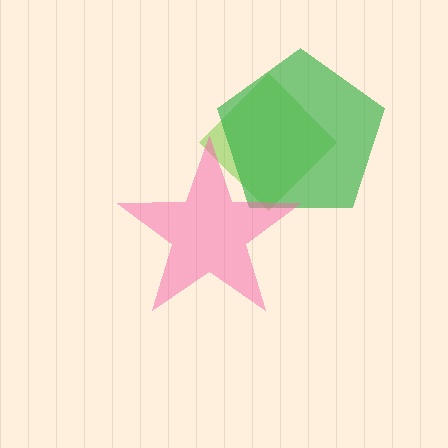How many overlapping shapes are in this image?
There are 3 overlapping shapes in the image.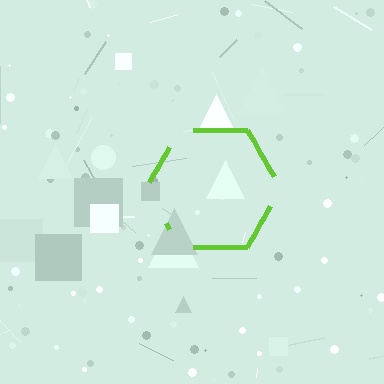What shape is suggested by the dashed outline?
The dashed outline suggests a hexagon.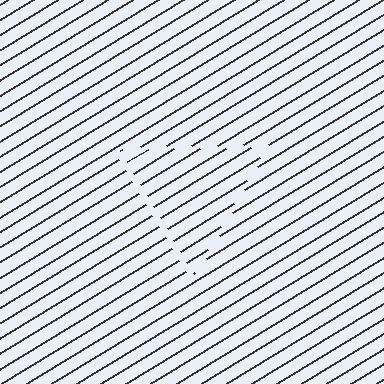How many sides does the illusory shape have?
3 sides — the line-ends trace a triangle.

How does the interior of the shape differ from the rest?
The interior of the shape contains the same grating, shifted by half a period — the contour is defined by the phase discontinuity where line-ends from the inner and outer gratings abut.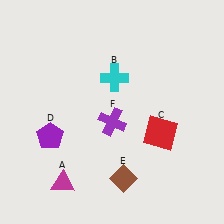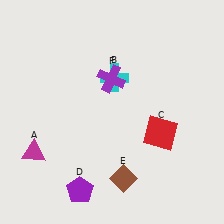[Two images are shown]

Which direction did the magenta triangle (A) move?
The magenta triangle (A) moved up.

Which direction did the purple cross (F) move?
The purple cross (F) moved up.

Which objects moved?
The objects that moved are: the magenta triangle (A), the purple pentagon (D), the purple cross (F).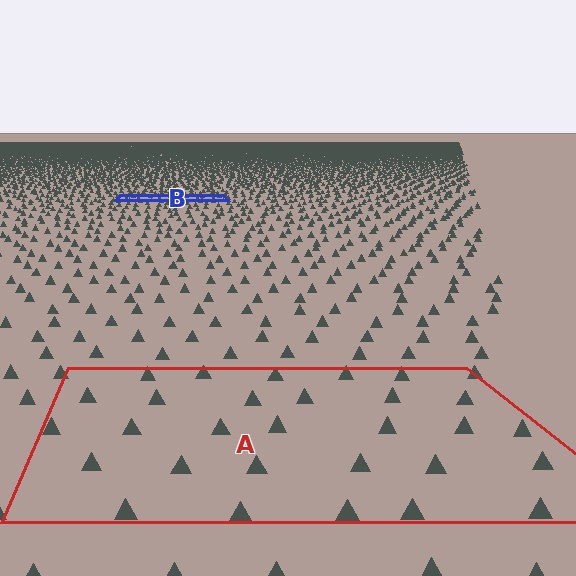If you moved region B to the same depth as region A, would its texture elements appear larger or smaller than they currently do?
They would appear larger. At a closer depth, the same texture elements are projected at a bigger on-screen size.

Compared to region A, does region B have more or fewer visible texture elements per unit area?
Region B has more texture elements per unit area — they are packed more densely because it is farther away.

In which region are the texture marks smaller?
The texture marks are smaller in region B, because it is farther away.